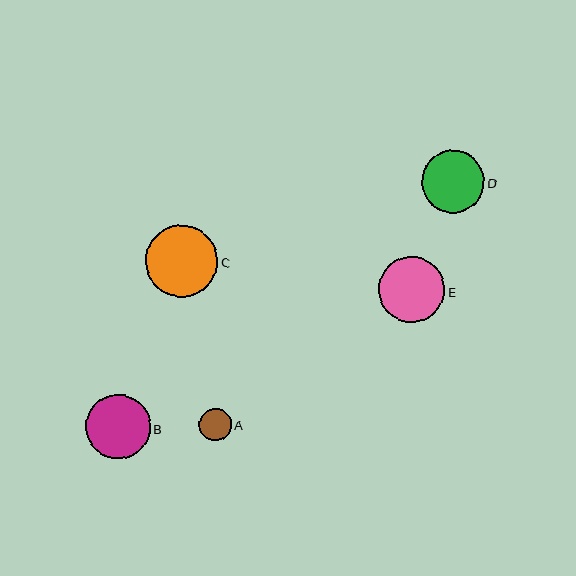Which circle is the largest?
Circle C is the largest with a size of approximately 73 pixels.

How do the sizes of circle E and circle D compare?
Circle E and circle D are approximately the same size.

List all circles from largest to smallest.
From largest to smallest: C, E, B, D, A.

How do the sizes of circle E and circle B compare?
Circle E and circle B are approximately the same size.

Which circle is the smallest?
Circle A is the smallest with a size of approximately 32 pixels.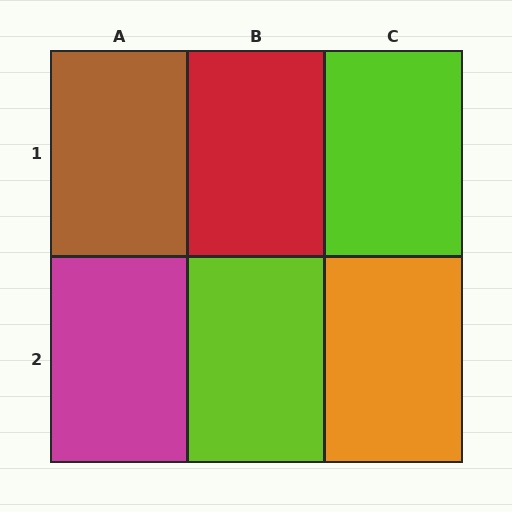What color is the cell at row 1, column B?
Red.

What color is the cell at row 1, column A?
Brown.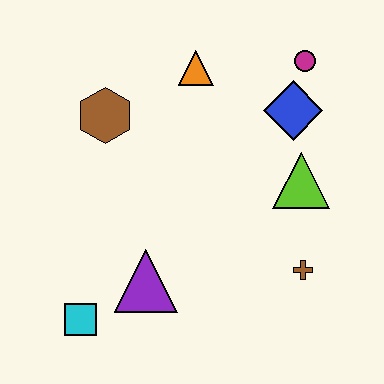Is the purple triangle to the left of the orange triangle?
Yes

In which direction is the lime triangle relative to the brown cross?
The lime triangle is above the brown cross.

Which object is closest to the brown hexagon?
The orange triangle is closest to the brown hexagon.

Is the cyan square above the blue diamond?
No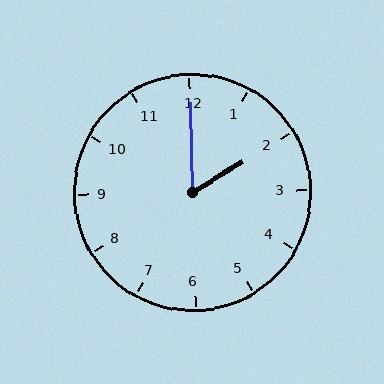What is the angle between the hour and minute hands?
Approximately 60 degrees.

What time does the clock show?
2:00.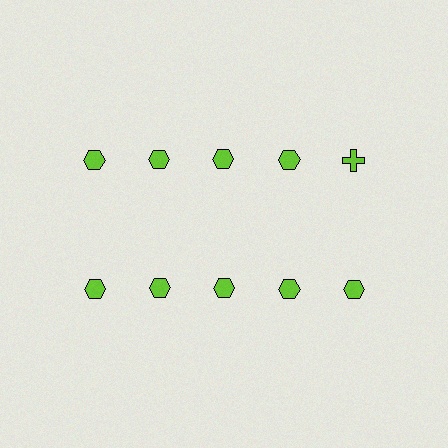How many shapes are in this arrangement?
There are 10 shapes arranged in a grid pattern.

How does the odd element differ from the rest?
It has a different shape: cross instead of hexagon.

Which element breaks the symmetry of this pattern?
The lime cross in the top row, rightmost column breaks the symmetry. All other shapes are lime hexagons.